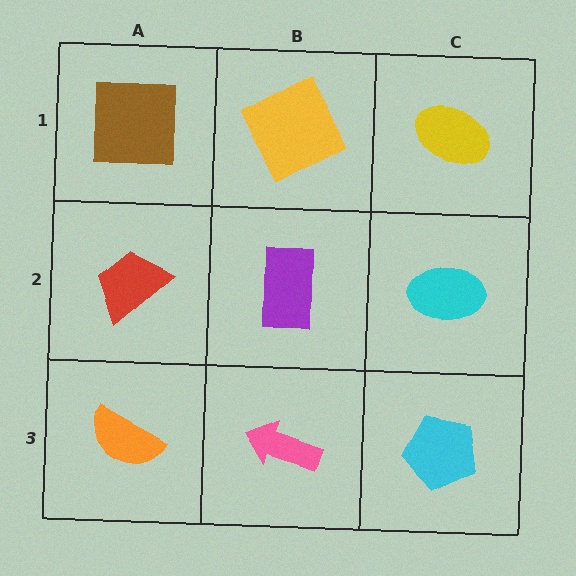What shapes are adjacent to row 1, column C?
A cyan ellipse (row 2, column C), a yellow square (row 1, column B).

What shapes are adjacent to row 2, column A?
A brown square (row 1, column A), an orange semicircle (row 3, column A), a purple rectangle (row 2, column B).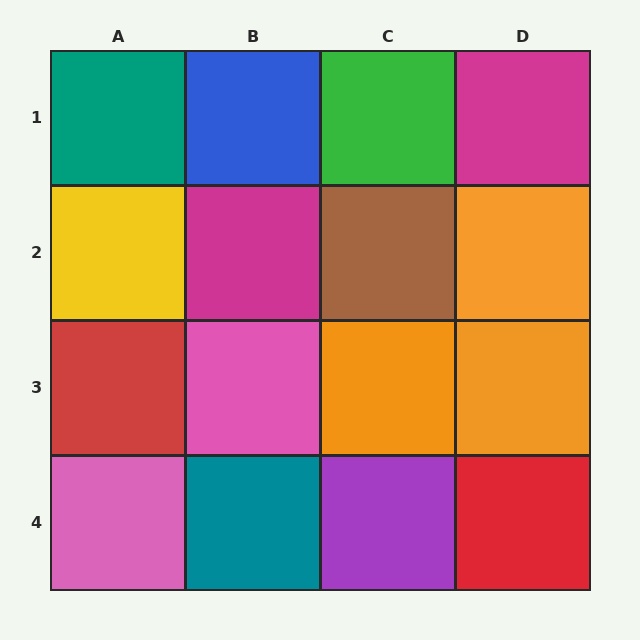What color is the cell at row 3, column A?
Red.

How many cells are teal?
2 cells are teal.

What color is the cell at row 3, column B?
Pink.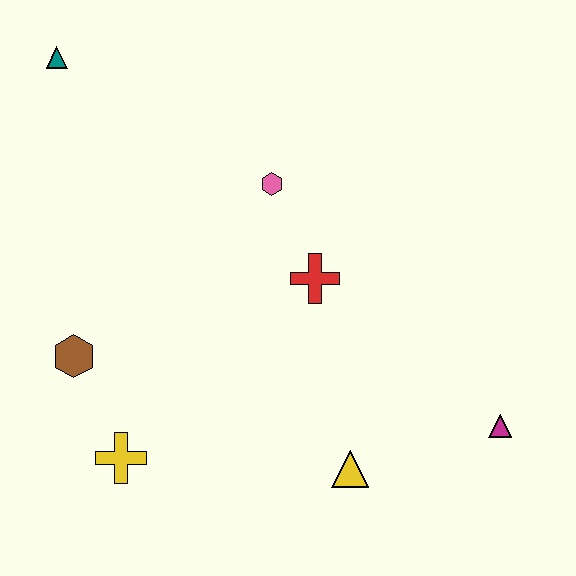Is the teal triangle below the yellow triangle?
No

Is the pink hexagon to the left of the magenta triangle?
Yes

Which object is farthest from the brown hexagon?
The magenta triangle is farthest from the brown hexagon.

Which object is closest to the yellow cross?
The brown hexagon is closest to the yellow cross.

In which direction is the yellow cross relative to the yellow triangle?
The yellow cross is to the left of the yellow triangle.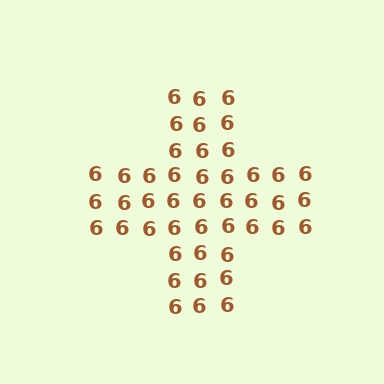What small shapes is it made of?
It is made of small digit 6's.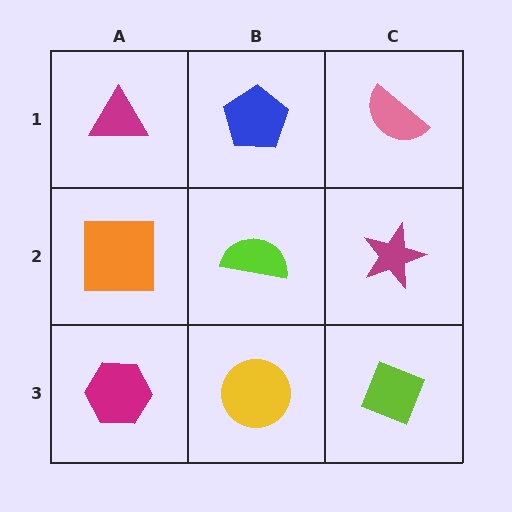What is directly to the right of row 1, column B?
A pink semicircle.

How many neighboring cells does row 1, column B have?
3.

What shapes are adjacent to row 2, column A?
A magenta triangle (row 1, column A), a magenta hexagon (row 3, column A), a lime semicircle (row 2, column B).